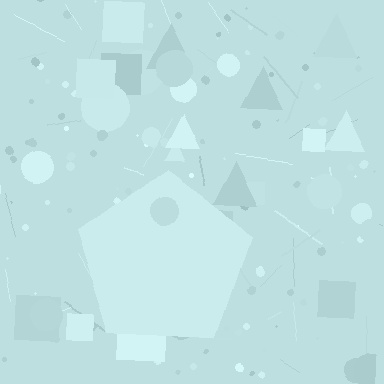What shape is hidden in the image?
A pentagon is hidden in the image.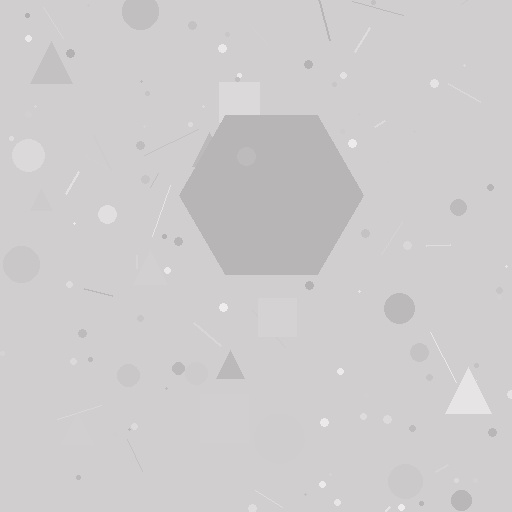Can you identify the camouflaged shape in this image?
The camouflaged shape is a hexagon.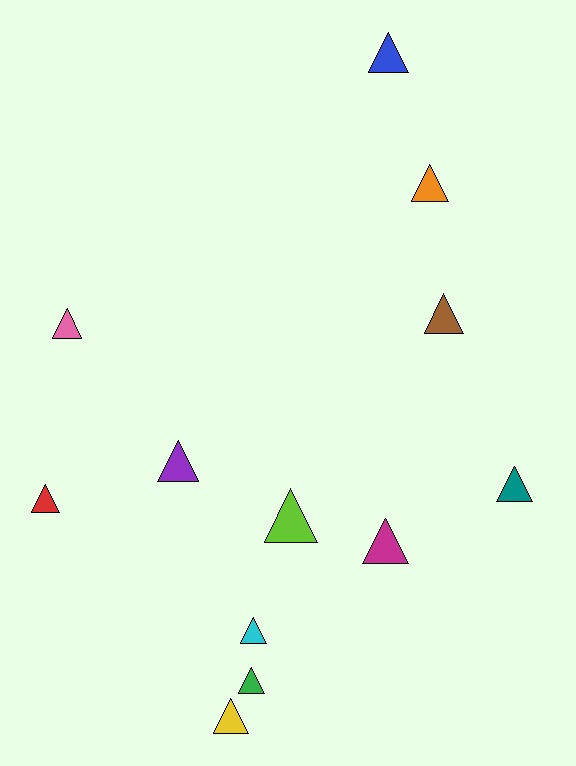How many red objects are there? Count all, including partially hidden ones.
There is 1 red object.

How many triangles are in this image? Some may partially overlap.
There are 12 triangles.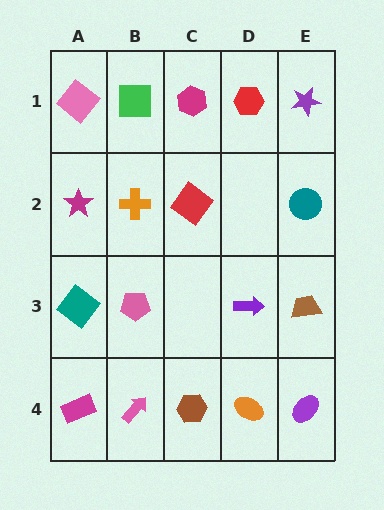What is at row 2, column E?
A teal circle.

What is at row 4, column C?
A brown hexagon.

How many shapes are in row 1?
5 shapes.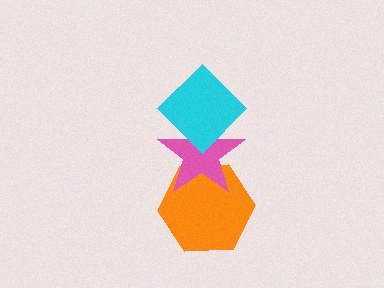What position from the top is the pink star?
The pink star is 2nd from the top.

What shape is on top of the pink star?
The cyan diamond is on top of the pink star.